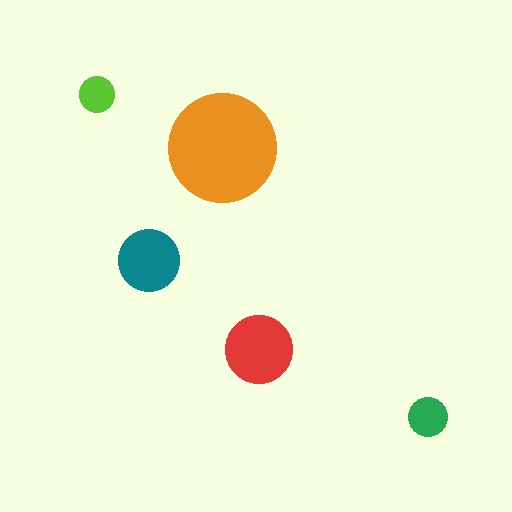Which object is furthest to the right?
The green circle is rightmost.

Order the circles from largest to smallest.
the orange one, the red one, the teal one, the green one, the lime one.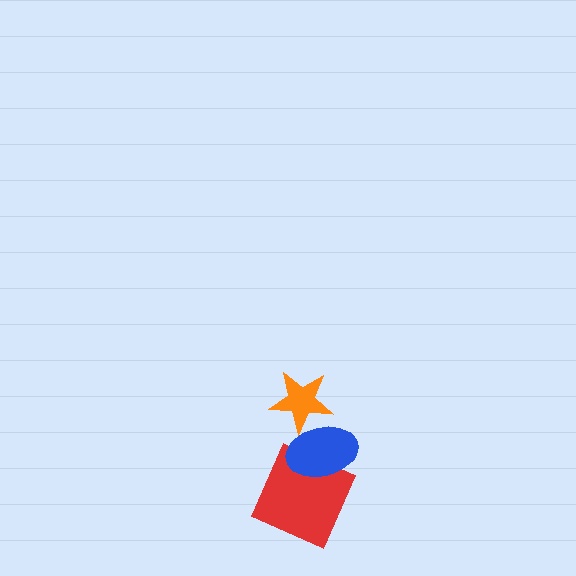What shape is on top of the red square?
The blue ellipse is on top of the red square.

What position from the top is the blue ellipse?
The blue ellipse is 2nd from the top.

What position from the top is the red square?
The red square is 3rd from the top.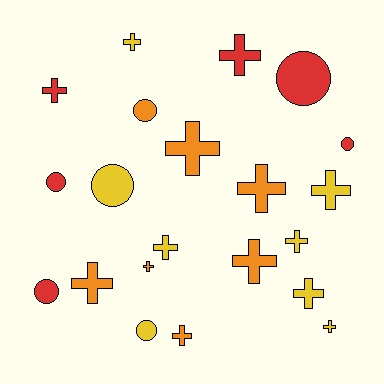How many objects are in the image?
There are 21 objects.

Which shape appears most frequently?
Cross, with 14 objects.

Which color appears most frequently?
Yellow, with 8 objects.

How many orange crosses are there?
There are 6 orange crosses.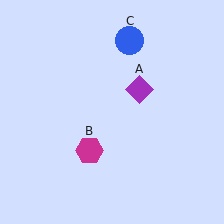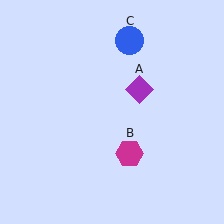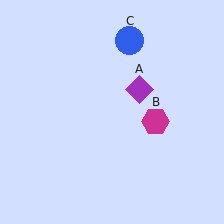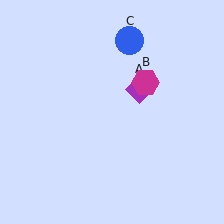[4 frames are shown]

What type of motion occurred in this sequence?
The magenta hexagon (object B) rotated counterclockwise around the center of the scene.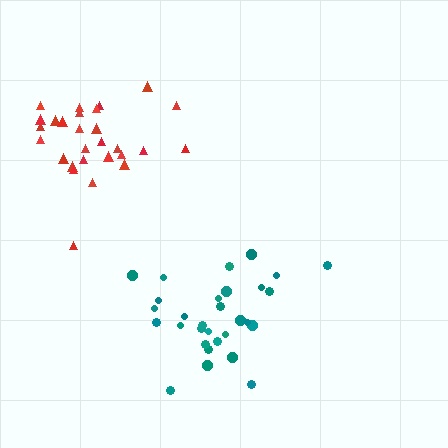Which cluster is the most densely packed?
Teal.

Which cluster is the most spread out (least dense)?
Red.